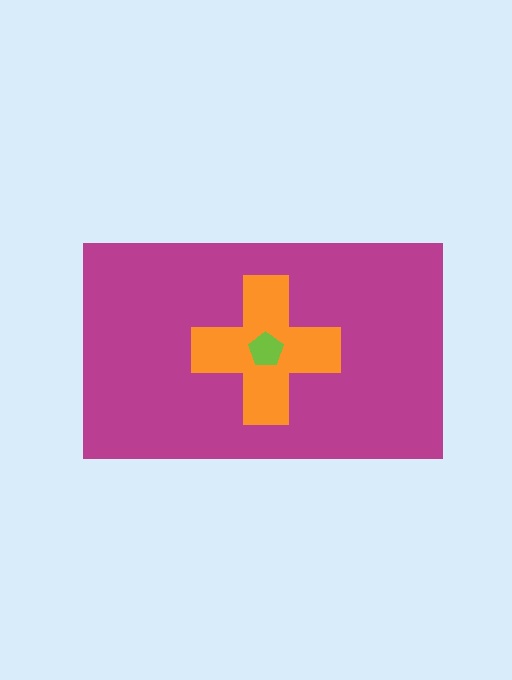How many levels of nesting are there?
3.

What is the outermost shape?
The magenta rectangle.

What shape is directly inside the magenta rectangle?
The orange cross.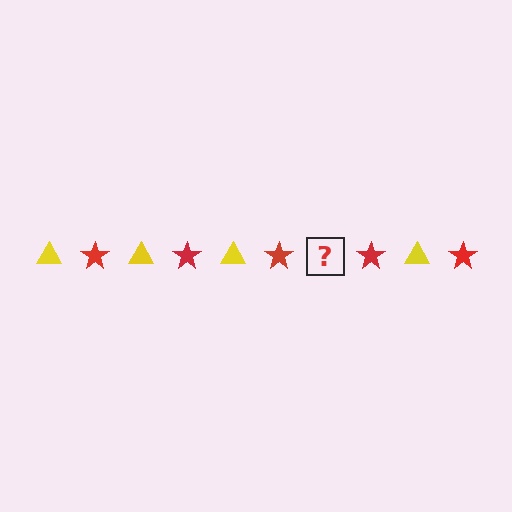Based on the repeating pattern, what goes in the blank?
The blank should be a yellow triangle.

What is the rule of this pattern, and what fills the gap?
The rule is that the pattern alternates between yellow triangle and red star. The gap should be filled with a yellow triangle.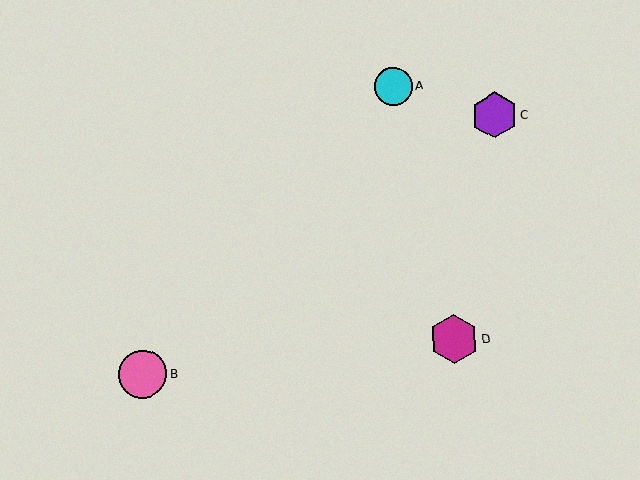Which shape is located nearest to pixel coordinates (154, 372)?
The pink circle (labeled B) at (143, 374) is nearest to that location.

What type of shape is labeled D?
Shape D is a magenta hexagon.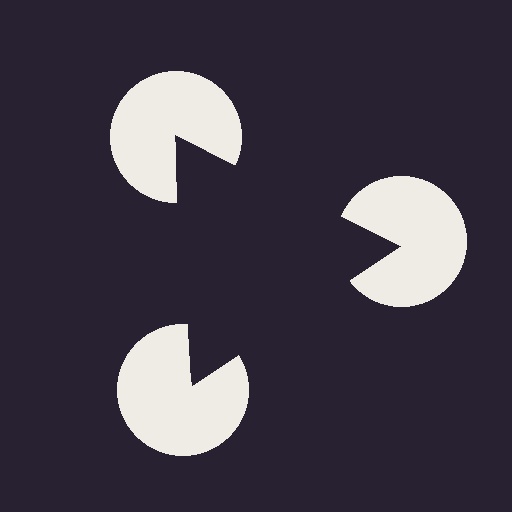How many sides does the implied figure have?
3 sides.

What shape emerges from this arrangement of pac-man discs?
An illusory triangle — its edges are inferred from the aligned wedge cuts in the pac-man discs, not physically drawn.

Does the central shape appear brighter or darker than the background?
It typically appears slightly darker than the background, even though no actual brightness change is drawn.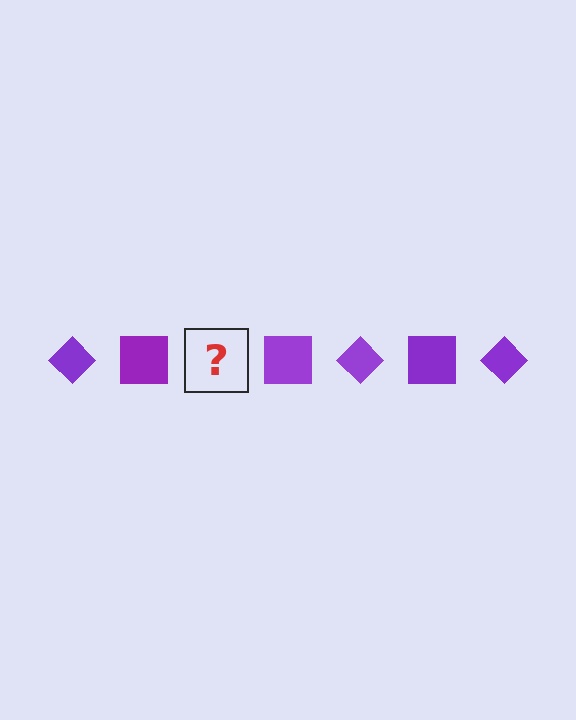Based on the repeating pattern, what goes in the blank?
The blank should be a purple diamond.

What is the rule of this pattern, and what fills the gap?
The rule is that the pattern cycles through diamond, square shapes in purple. The gap should be filled with a purple diamond.